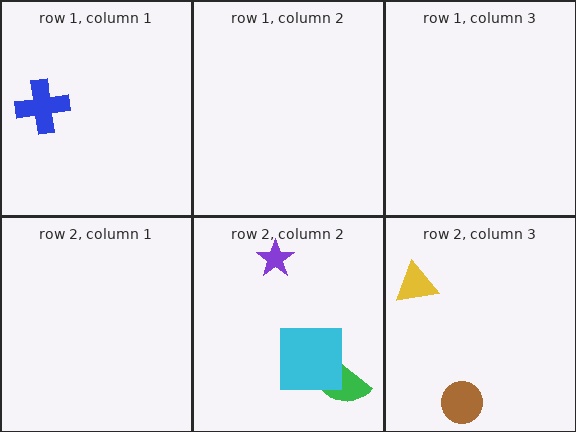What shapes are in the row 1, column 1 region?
The blue cross.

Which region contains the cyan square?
The row 2, column 2 region.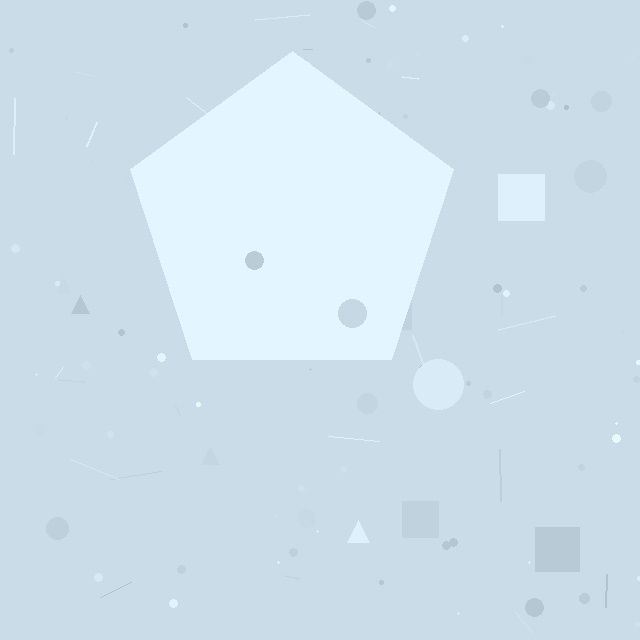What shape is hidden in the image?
A pentagon is hidden in the image.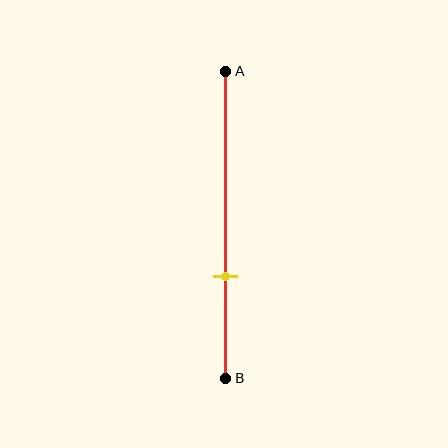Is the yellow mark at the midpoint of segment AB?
No, the mark is at about 65% from A, not at the 50% midpoint.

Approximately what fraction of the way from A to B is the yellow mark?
The yellow mark is approximately 65% of the way from A to B.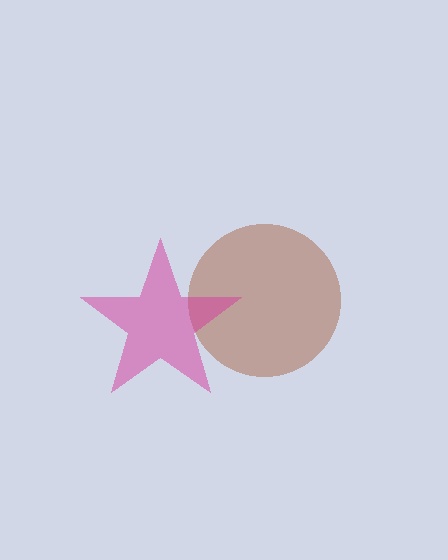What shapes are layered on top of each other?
The layered shapes are: a brown circle, a magenta star.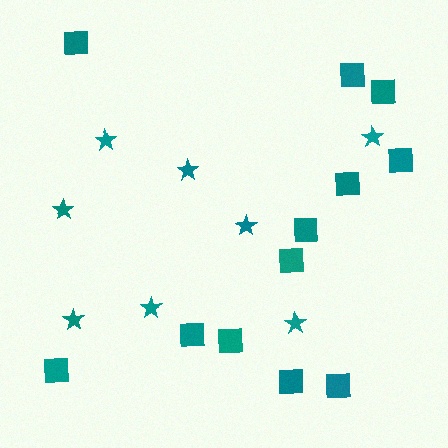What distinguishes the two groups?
There are 2 groups: one group of stars (8) and one group of squares (12).